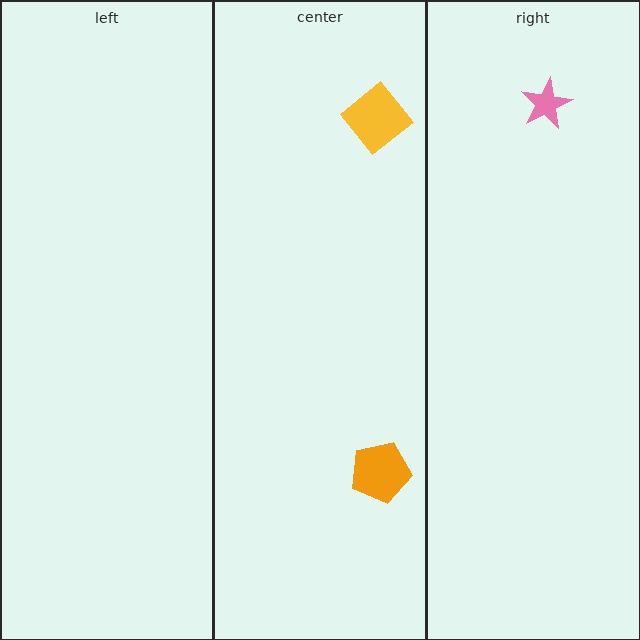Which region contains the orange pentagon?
The center region.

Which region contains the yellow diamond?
The center region.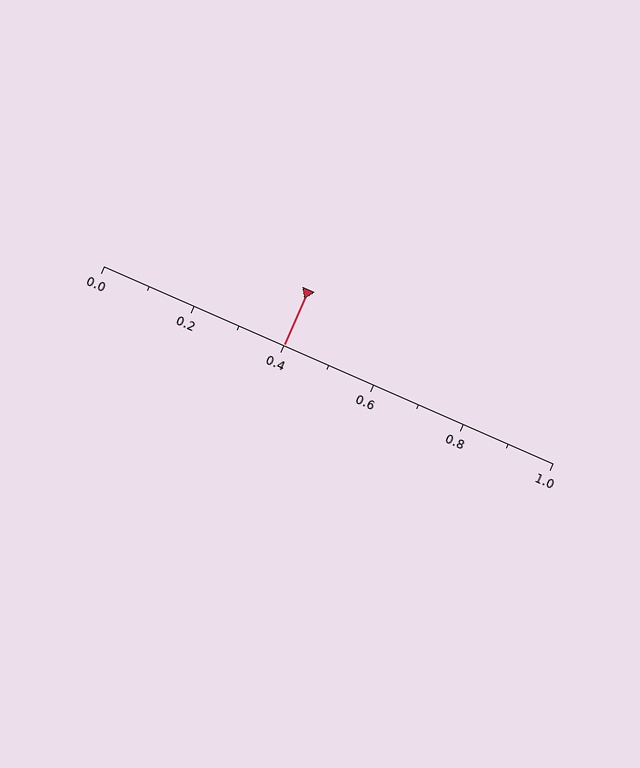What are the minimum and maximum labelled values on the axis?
The axis runs from 0.0 to 1.0.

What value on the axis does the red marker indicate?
The marker indicates approximately 0.4.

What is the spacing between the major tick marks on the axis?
The major ticks are spaced 0.2 apart.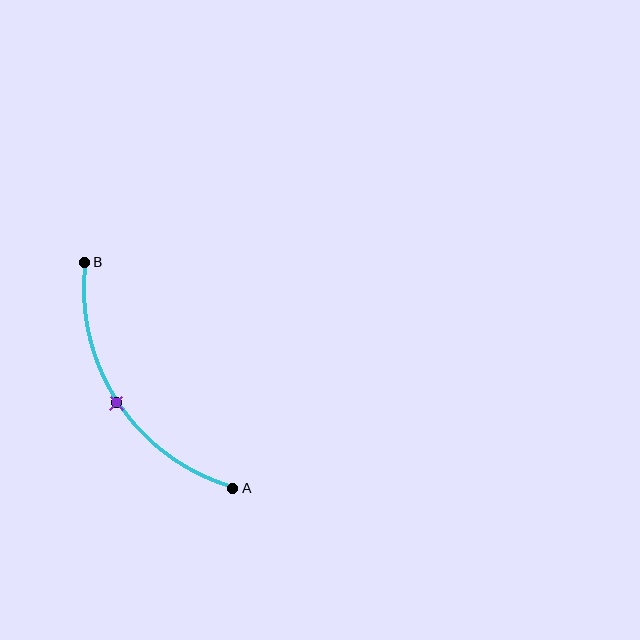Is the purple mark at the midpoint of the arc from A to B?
Yes. The purple mark lies on the arc at equal arc-length from both A and B — it is the arc midpoint.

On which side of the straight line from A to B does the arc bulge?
The arc bulges to the left of the straight line connecting A and B.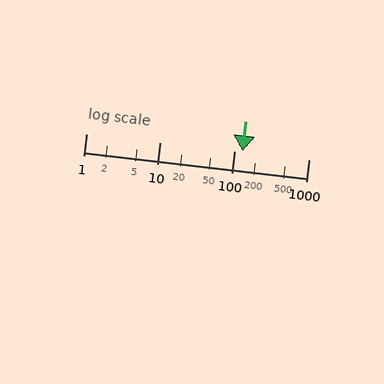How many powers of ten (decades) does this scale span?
The scale spans 3 decades, from 1 to 1000.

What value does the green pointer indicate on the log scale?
The pointer indicates approximately 130.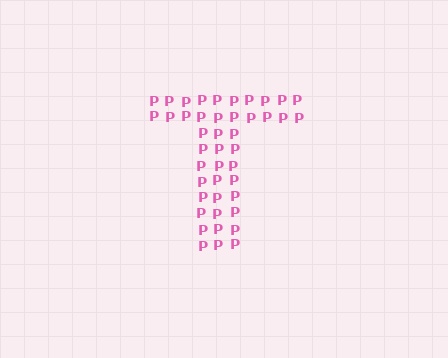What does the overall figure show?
The overall figure shows the letter T.